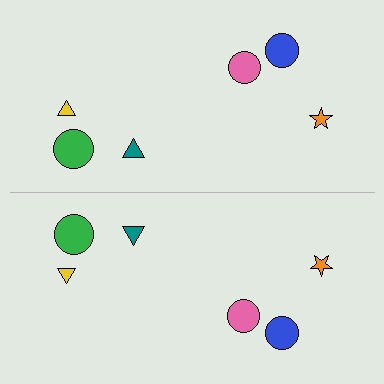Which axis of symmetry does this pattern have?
The pattern has a horizontal axis of symmetry running through the center of the image.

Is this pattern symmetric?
Yes, this pattern has bilateral (reflection) symmetry.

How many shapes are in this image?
There are 12 shapes in this image.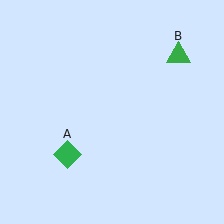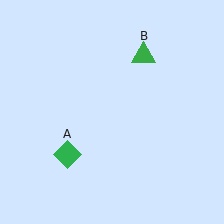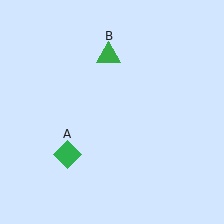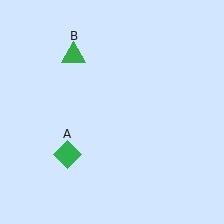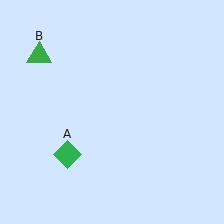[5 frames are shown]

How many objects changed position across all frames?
1 object changed position: green triangle (object B).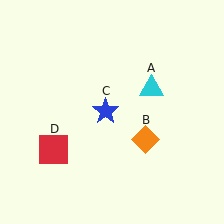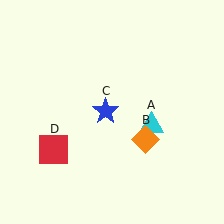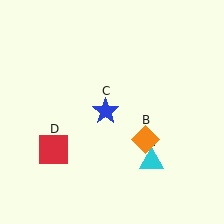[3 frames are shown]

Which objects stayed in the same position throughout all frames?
Orange diamond (object B) and blue star (object C) and red square (object D) remained stationary.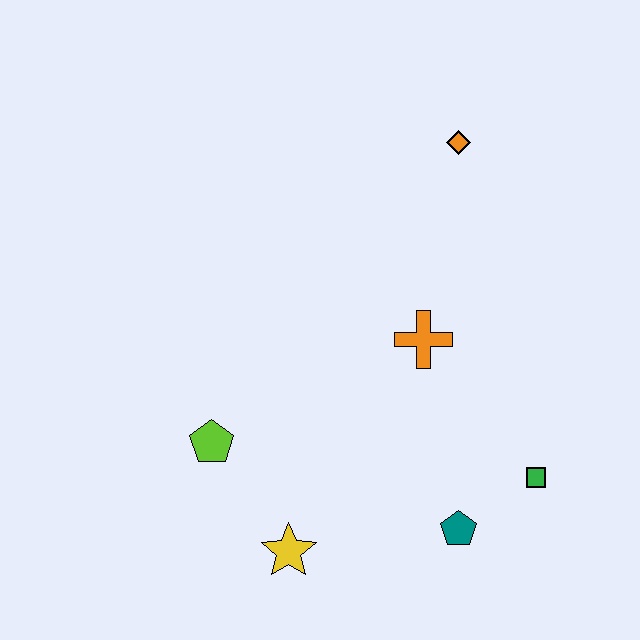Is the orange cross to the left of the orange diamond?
Yes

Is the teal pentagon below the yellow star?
No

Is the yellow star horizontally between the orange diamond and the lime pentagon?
Yes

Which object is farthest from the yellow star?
The orange diamond is farthest from the yellow star.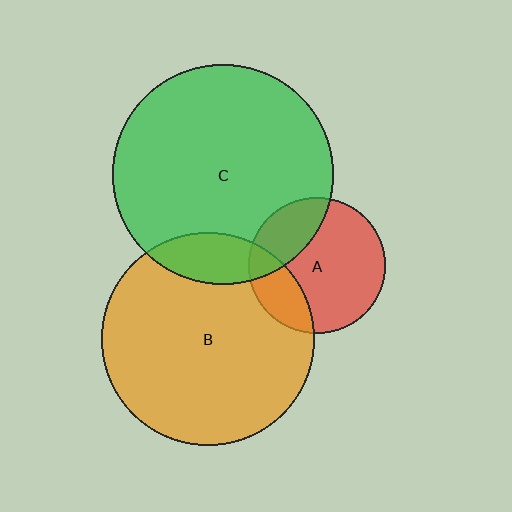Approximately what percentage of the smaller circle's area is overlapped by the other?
Approximately 15%.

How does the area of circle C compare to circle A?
Approximately 2.6 times.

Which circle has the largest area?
Circle C (green).